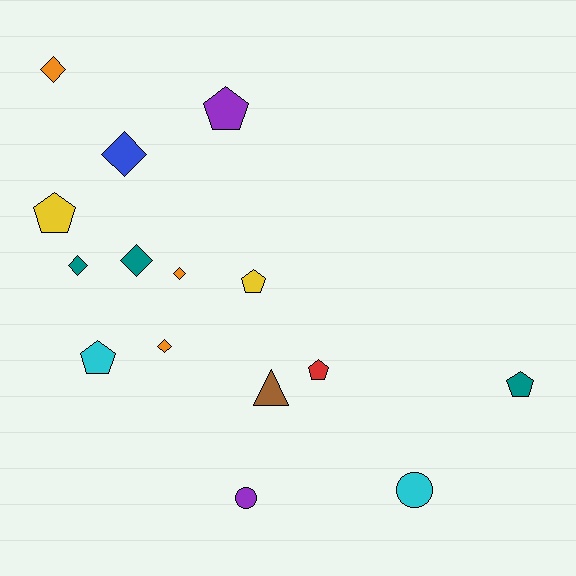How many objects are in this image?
There are 15 objects.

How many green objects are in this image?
There are no green objects.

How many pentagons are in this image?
There are 6 pentagons.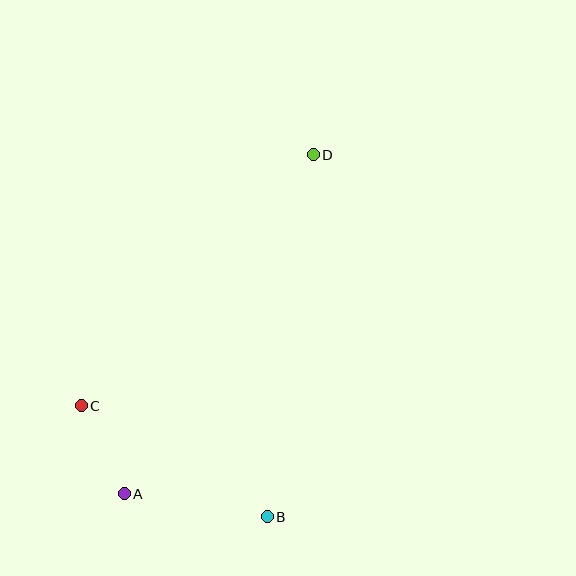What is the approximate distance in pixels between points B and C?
The distance between B and C is approximately 217 pixels.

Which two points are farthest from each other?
Points A and D are farthest from each other.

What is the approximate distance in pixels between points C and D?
The distance between C and D is approximately 342 pixels.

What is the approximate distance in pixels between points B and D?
The distance between B and D is approximately 365 pixels.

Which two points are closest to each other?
Points A and C are closest to each other.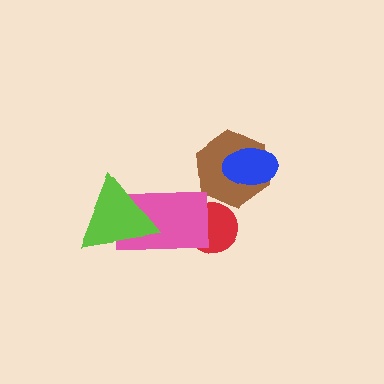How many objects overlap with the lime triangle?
1 object overlaps with the lime triangle.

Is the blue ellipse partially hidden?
No, no other shape covers it.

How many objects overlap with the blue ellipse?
1 object overlaps with the blue ellipse.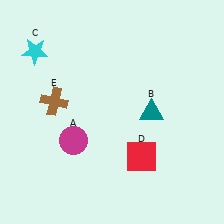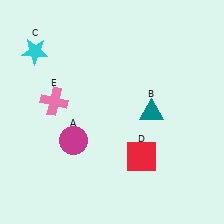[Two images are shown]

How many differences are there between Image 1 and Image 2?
There is 1 difference between the two images.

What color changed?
The cross (E) changed from brown in Image 1 to pink in Image 2.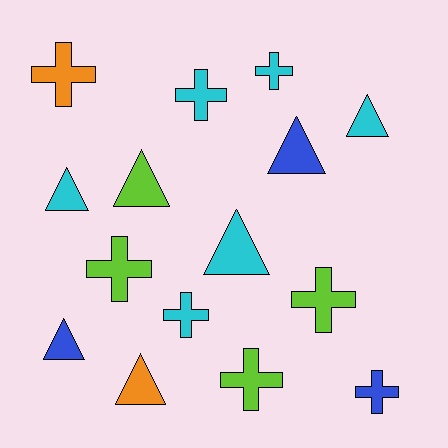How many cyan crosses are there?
There are 3 cyan crosses.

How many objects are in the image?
There are 15 objects.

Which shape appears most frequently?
Cross, with 8 objects.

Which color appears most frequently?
Cyan, with 6 objects.